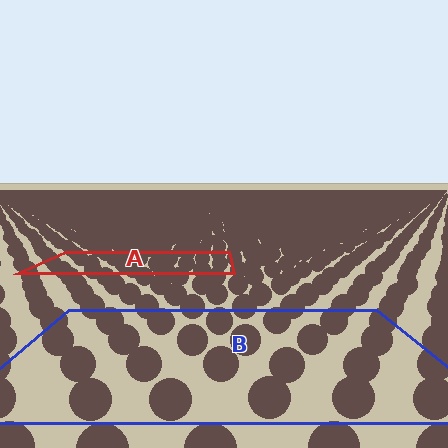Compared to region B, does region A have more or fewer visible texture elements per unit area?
Region A has more texture elements per unit area — they are packed more densely because it is farther away.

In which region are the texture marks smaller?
The texture marks are smaller in region A, because it is farther away.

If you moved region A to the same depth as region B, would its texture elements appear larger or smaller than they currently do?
They would appear larger. At a closer depth, the same texture elements are projected at a bigger on-screen size.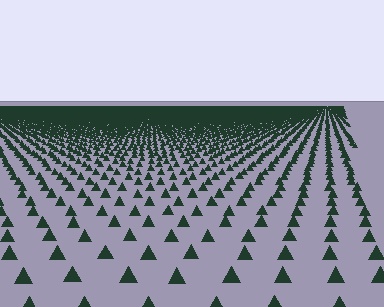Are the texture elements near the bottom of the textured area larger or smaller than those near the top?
Larger. Near the bottom, elements are closer to the viewer and appear at a bigger on-screen size.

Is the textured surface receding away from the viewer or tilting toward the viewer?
The surface is receding away from the viewer. Texture elements get smaller and denser toward the top.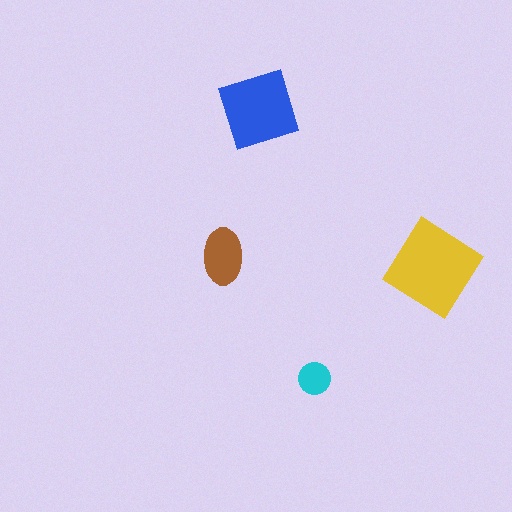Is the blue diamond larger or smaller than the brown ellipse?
Larger.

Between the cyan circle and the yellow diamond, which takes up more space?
The yellow diamond.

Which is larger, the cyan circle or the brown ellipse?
The brown ellipse.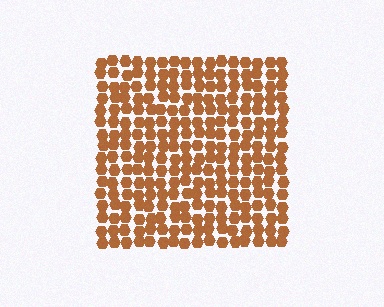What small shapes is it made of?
It is made of small hexagons.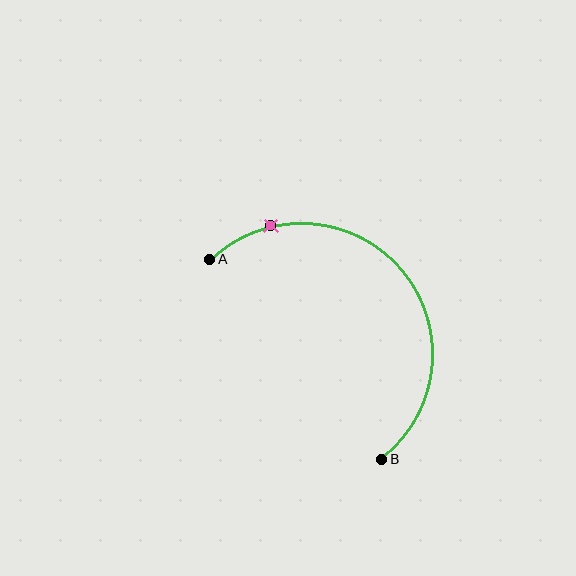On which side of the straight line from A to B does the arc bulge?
The arc bulges above and to the right of the straight line connecting A and B.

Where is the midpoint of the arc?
The arc midpoint is the point on the curve farthest from the straight line joining A and B. It sits above and to the right of that line.